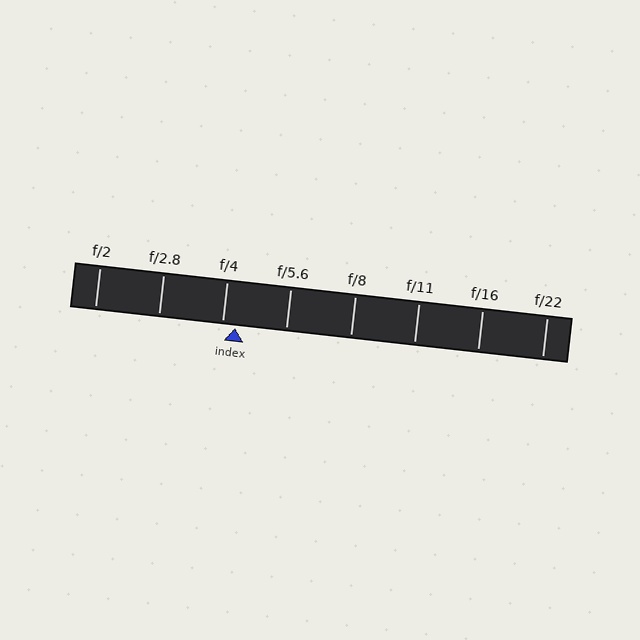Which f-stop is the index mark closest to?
The index mark is closest to f/4.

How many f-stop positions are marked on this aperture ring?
There are 8 f-stop positions marked.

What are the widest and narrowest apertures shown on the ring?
The widest aperture shown is f/2 and the narrowest is f/22.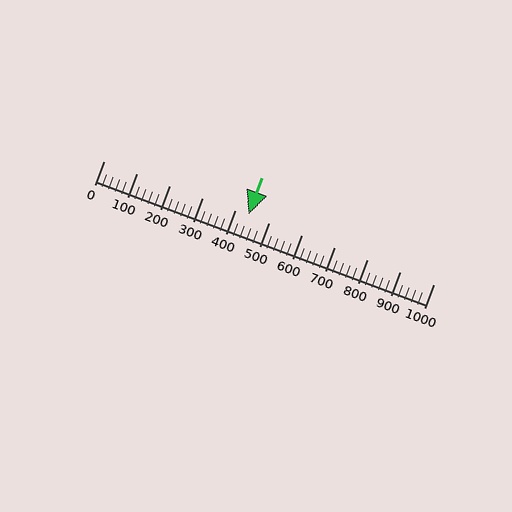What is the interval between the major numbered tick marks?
The major tick marks are spaced 100 units apart.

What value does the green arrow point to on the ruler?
The green arrow points to approximately 440.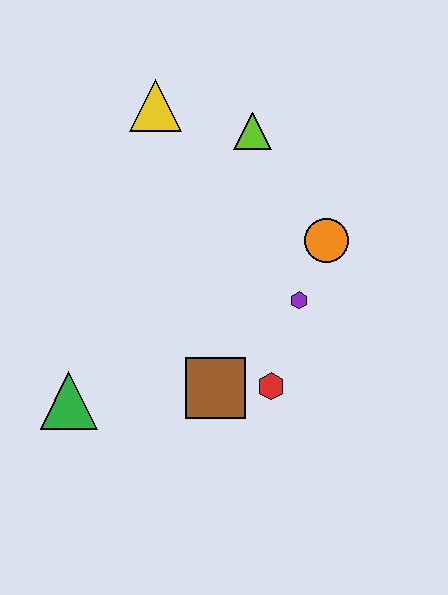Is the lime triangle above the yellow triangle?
No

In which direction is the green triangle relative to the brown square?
The green triangle is to the left of the brown square.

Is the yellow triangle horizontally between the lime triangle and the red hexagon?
No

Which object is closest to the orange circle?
The purple hexagon is closest to the orange circle.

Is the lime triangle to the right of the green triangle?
Yes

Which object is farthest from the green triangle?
The lime triangle is farthest from the green triangle.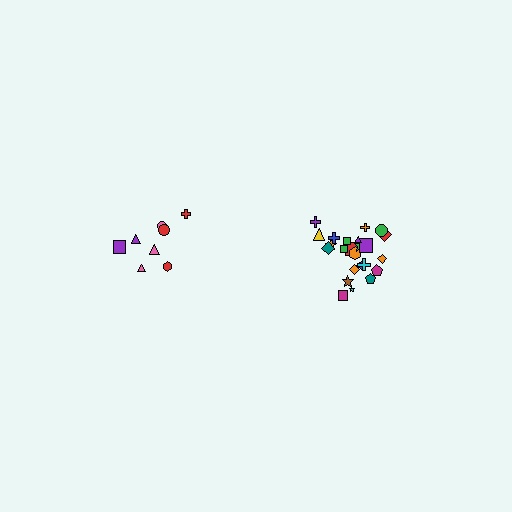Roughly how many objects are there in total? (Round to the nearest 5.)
Roughly 35 objects in total.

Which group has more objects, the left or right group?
The right group.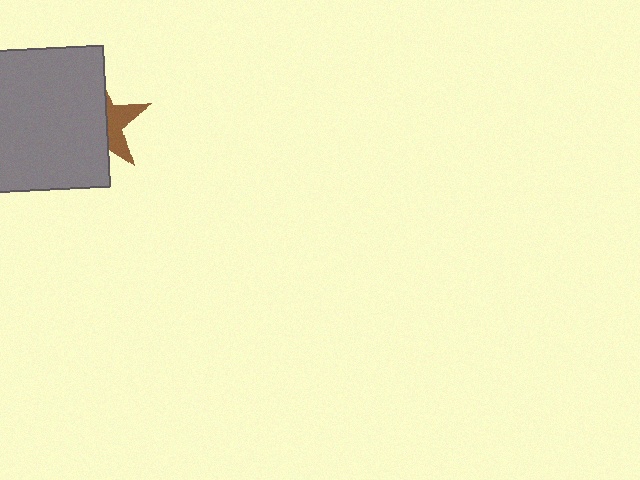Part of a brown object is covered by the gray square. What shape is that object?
It is a star.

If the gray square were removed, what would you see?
You would see the complete brown star.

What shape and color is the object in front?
The object in front is a gray square.